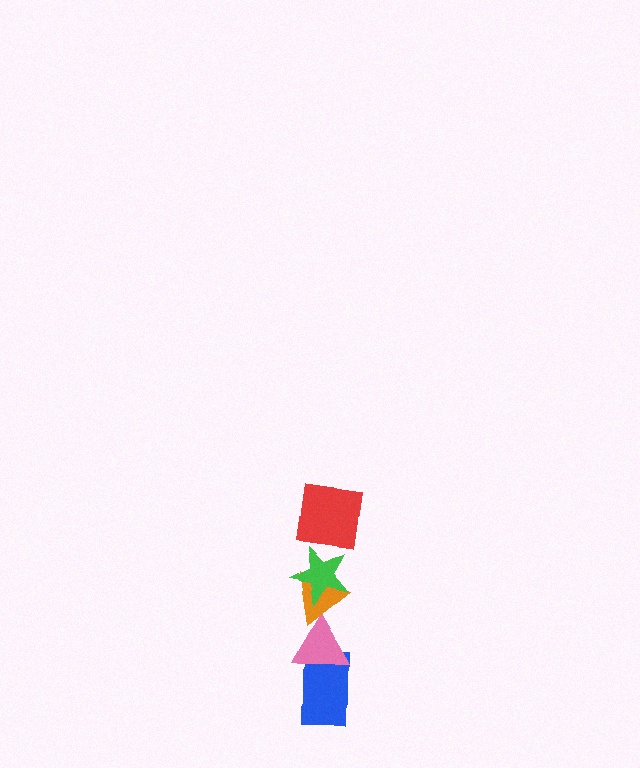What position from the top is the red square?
The red square is 1st from the top.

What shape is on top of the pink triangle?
The orange triangle is on top of the pink triangle.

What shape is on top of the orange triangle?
The green star is on top of the orange triangle.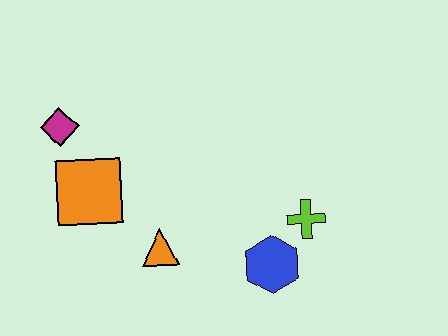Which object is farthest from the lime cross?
The magenta diamond is farthest from the lime cross.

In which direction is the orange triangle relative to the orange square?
The orange triangle is to the right of the orange square.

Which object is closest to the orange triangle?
The orange square is closest to the orange triangle.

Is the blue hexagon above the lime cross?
No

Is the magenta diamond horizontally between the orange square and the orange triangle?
No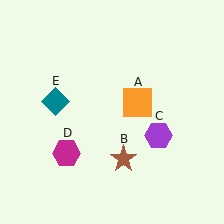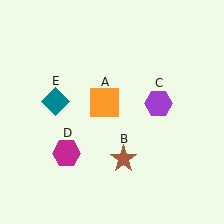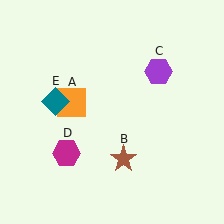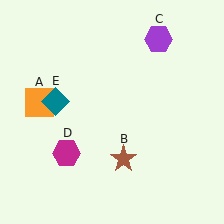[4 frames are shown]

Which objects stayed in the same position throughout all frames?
Brown star (object B) and magenta hexagon (object D) and teal diamond (object E) remained stationary.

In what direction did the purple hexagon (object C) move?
The purple hexagon (object C) moved up.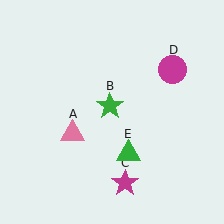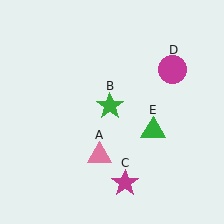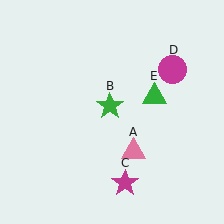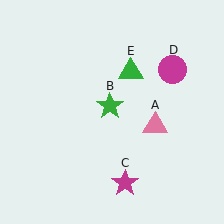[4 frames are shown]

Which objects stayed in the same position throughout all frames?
Green star (object B) and magenta star (object C) and magenta circle (object D) remained stationary.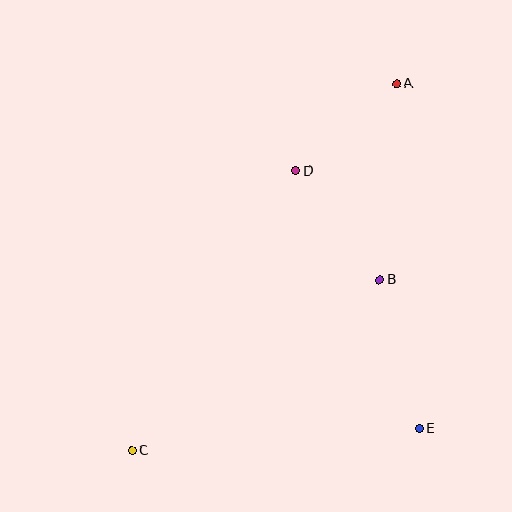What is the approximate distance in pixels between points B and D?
The distance between B and D is approximately 137 pixels.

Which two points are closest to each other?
Points A and D are closest to each other.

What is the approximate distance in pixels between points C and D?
The distance between C and D is approximately 324 pixels.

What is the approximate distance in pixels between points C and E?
The distance between C and E is approximately 288 pixels.